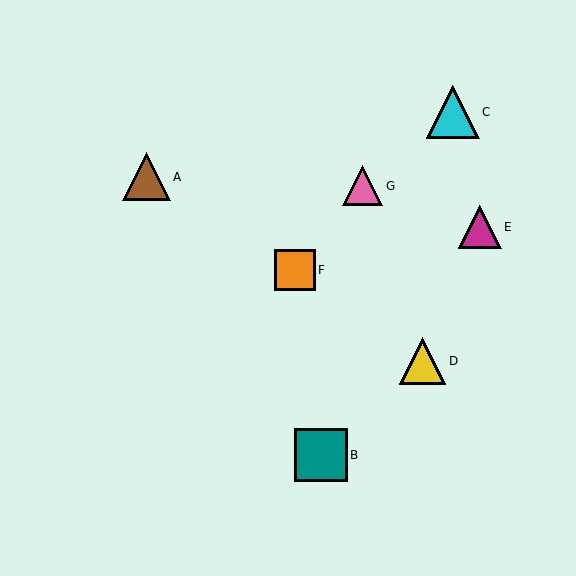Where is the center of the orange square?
The center of the orange square is at (295, 270).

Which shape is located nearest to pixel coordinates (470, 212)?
The magenta triangle (labeled E) at (480, 227) is nearest to that location.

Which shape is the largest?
The cyan triangle (labeled C) is the largest.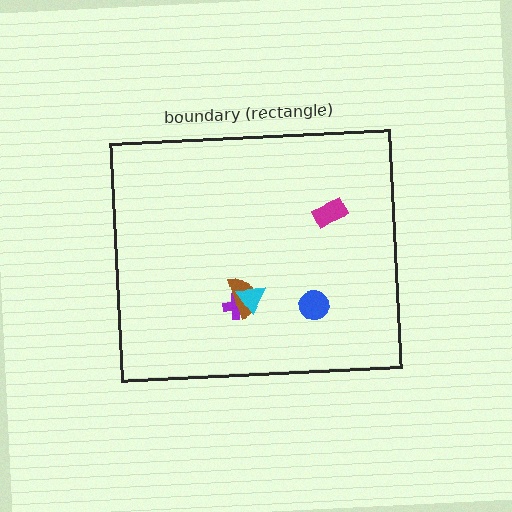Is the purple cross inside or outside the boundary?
Inside.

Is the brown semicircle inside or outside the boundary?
Inside.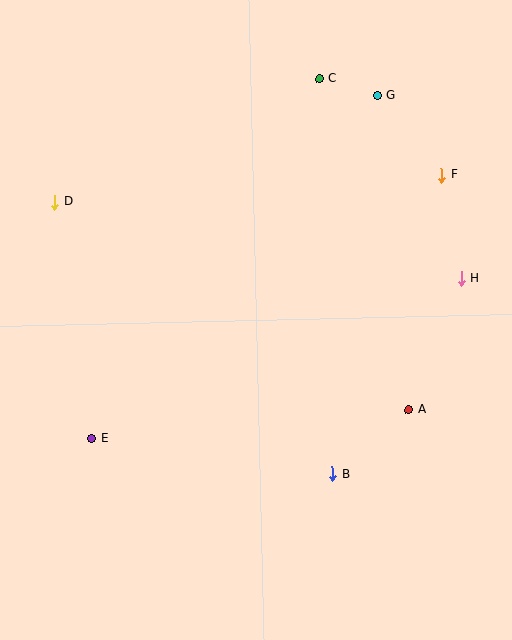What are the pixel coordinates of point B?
Point B is at (332, 474).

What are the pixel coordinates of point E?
Point E is at (92, 438).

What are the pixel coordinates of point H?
Point H is at (461, 278).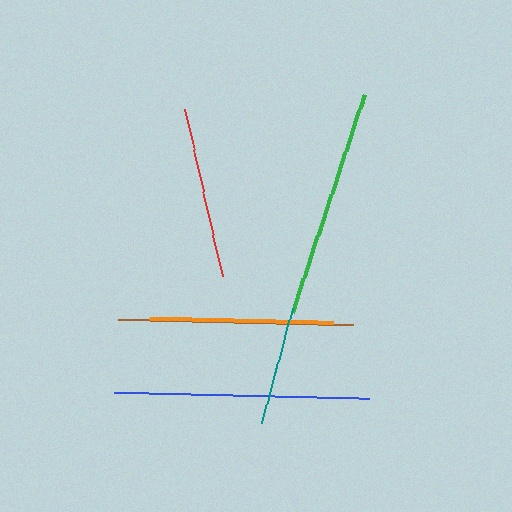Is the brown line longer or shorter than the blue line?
The blue line is longer than the brown line.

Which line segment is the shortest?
The teal line is the shortest at approximately 119 pixels.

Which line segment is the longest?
The blue line is the longest at approximately 255 pixels.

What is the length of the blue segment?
The blue segment is approximately 255 pixels long.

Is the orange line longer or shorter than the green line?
The green line is longer than the orange line.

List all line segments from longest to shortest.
From longest to shortest: blue, brown, green, orange, red, teal.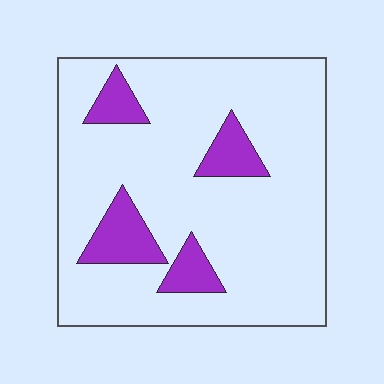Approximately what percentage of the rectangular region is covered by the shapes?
Approximately 15%.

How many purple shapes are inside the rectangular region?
4.